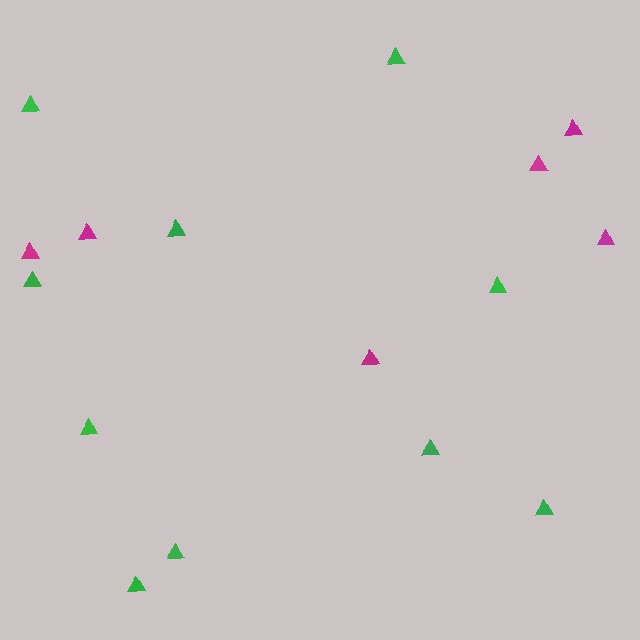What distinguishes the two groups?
There are 2 groups: one group of magenta triangles (6) and one group of green triangles (10).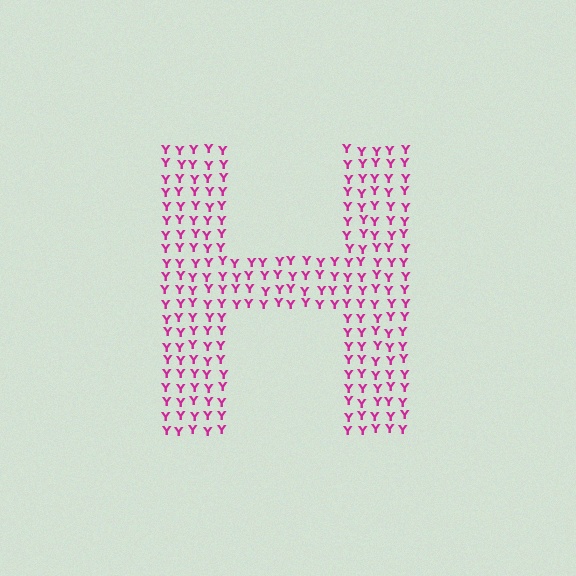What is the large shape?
The large shape is the letter H.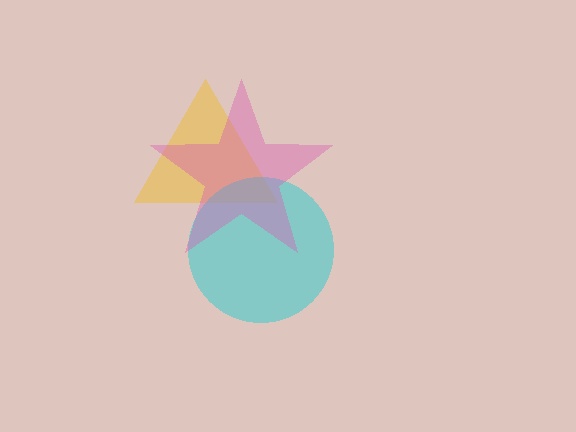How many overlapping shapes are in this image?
There are 3 overlapping shapes in the image.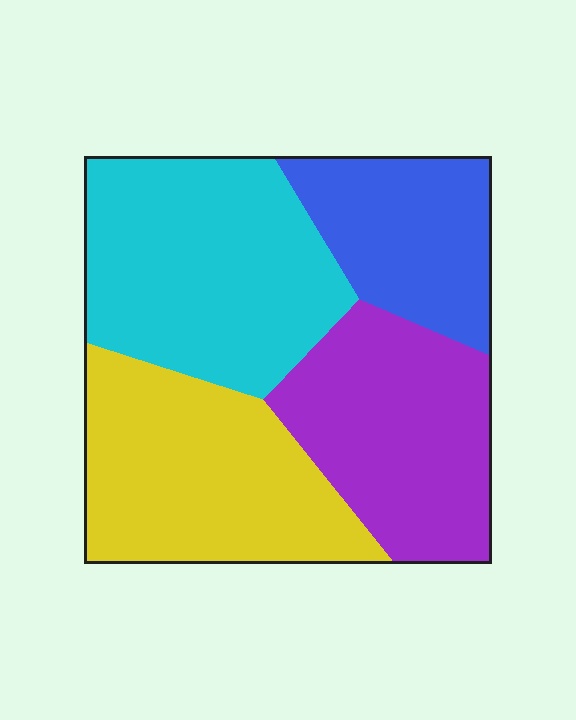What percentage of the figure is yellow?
Yellow covers roughly 25% of the figure.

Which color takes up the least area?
Blue, at roughly 15%.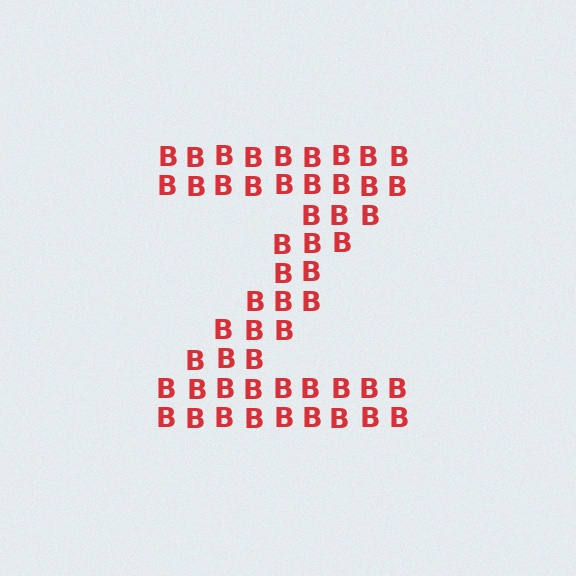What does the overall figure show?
The overall figure shows the letter Z.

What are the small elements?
The small elements are letter B's.